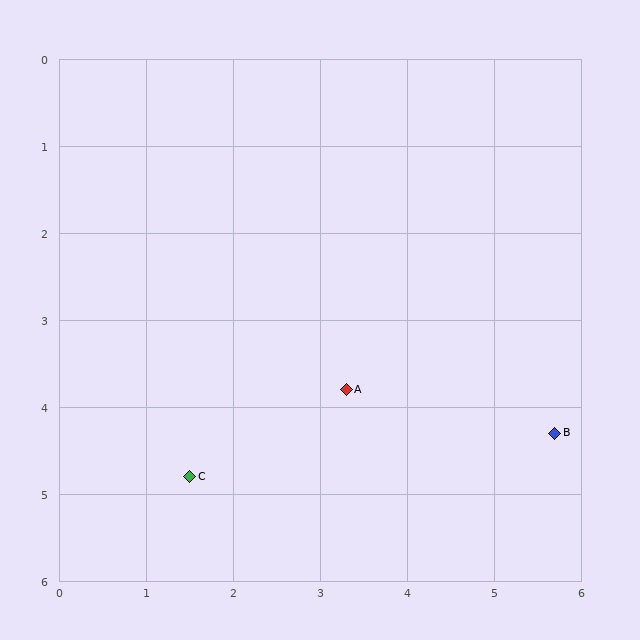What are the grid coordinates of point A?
Point A is at approximately (3.3, 3.8).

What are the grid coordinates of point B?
Point B is at approximately (5.7, 4.3).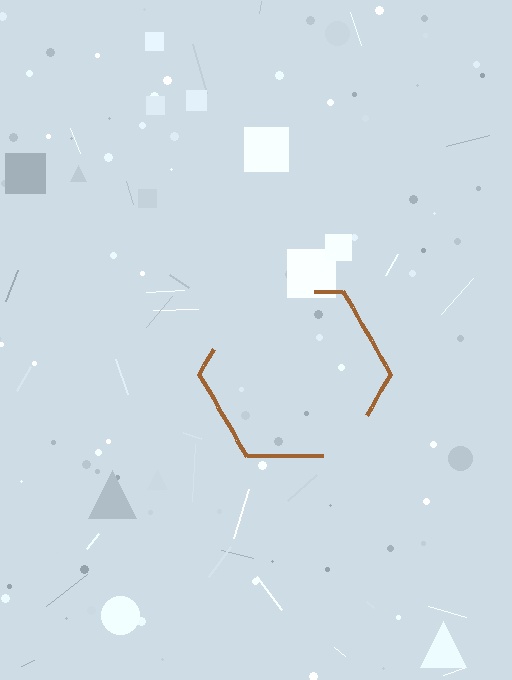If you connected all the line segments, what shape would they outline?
They would outline a hexagon.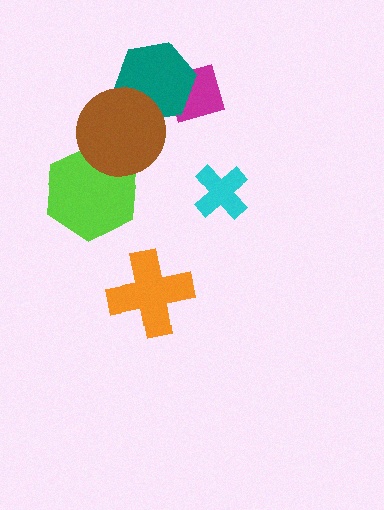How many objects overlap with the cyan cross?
0 objects overlap with the cyan cross.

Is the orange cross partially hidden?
No, no other shape covers it.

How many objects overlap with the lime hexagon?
1 object overlaps with the lime hexagon.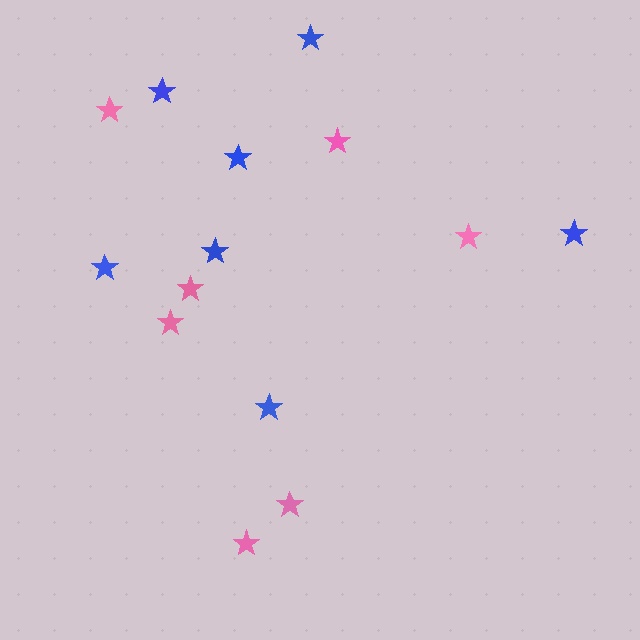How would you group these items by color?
There are 2 groups: one group of pink stars (7) and one group of blue stars (7).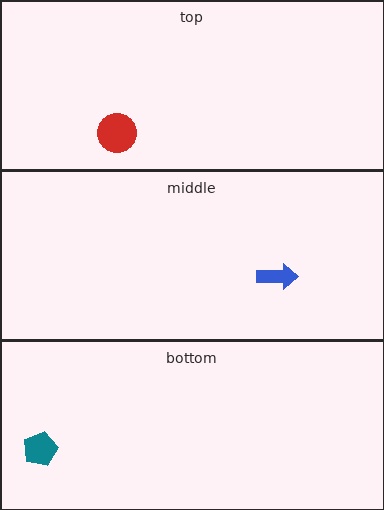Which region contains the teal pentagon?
The bottom region.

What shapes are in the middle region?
The blue arrow.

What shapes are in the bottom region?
The teal pentagon.